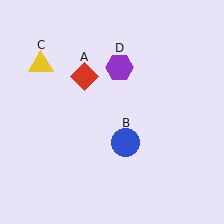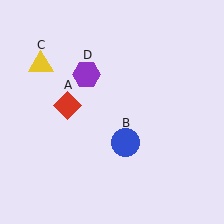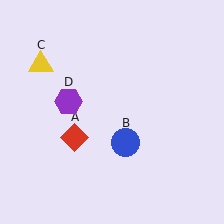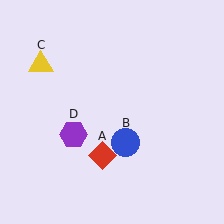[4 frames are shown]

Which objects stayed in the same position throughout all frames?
Blue circle (object B) and yellow triangle (object C) remained stationary.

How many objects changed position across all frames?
2 objects changed position: red diamond (object A), purple hexagon (object D).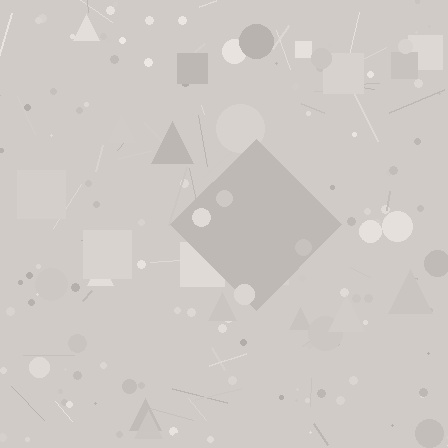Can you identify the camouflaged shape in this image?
The camouflaged shape is a diamond.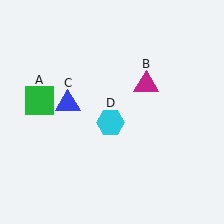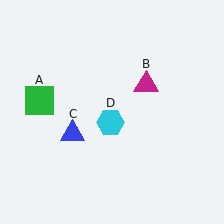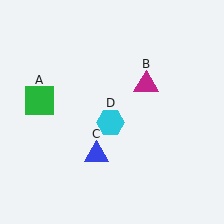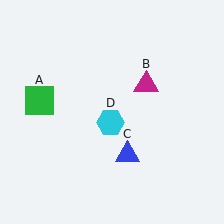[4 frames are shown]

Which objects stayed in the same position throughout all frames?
Green square (object A) and magenta triangle (object B) and cyan hexagon (object D) remained stationary.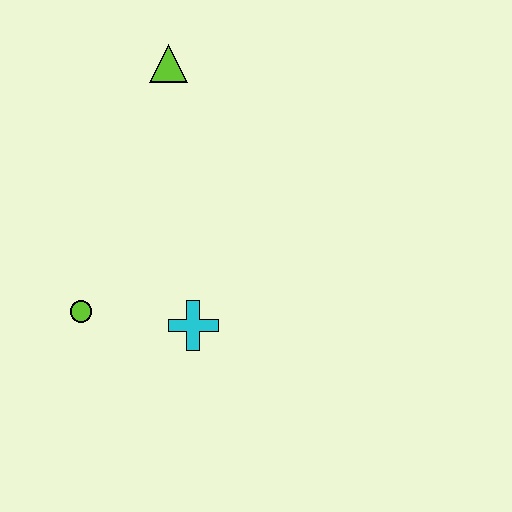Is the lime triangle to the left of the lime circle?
No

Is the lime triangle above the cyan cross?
Yes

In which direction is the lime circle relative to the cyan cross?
The lime circle is to the left of the cyan cross.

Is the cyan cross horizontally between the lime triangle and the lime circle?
No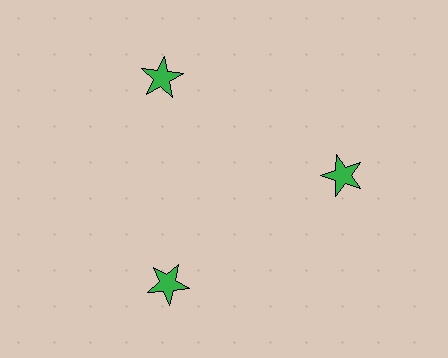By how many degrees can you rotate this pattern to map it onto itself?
The pattern maps onto itself every 120 degrees of rotation.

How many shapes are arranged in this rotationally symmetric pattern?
There are 3 shapes, arranged in 3 groups of 1.